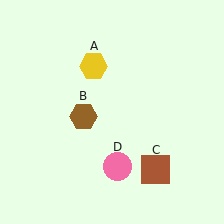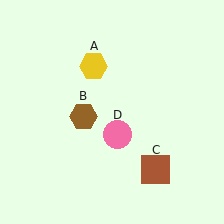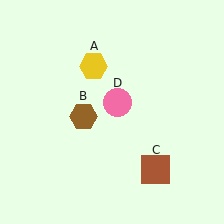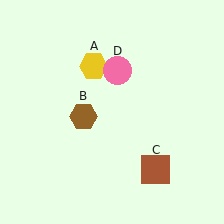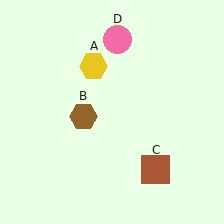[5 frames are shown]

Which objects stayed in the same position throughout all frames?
Yellow hexagon (object A) and brown hexagon (object B) and brown square (object C) remained stationary.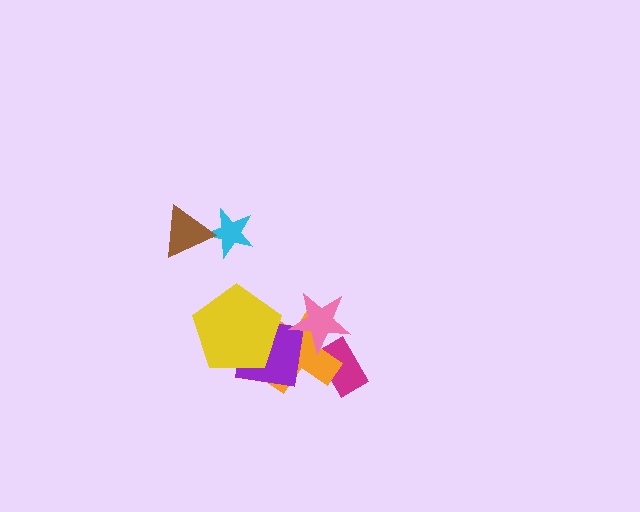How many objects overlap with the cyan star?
1 object overlaps with the cyan star.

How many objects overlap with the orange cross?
4 objects overlap with the orange cross.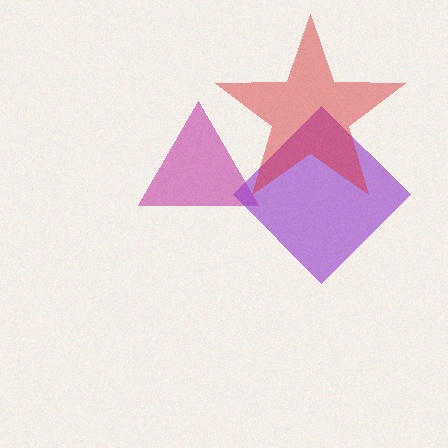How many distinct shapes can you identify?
There are 3 distinct shapes: a magenta triangle, a purple diamond, a red star.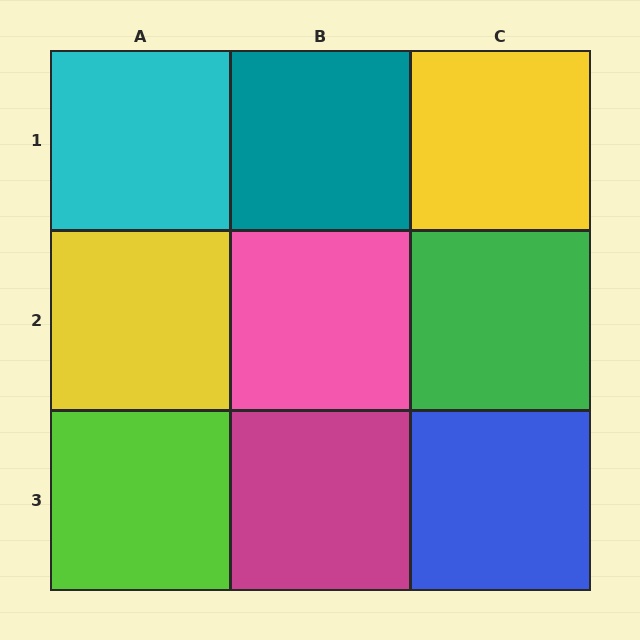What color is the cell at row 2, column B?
Pink.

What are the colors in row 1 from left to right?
Cyan, teal, yellow.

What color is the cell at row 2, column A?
Yellow.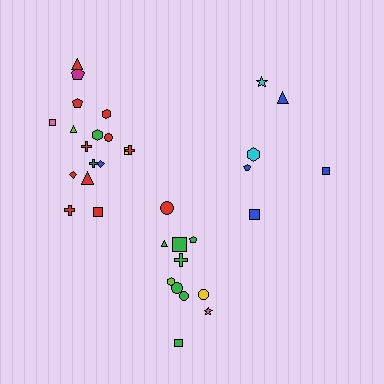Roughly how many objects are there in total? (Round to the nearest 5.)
Roughly 35 objects in total.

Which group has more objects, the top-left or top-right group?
The top-left group.